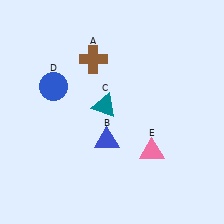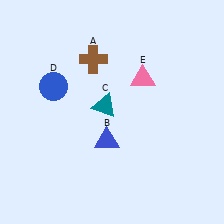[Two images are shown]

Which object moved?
The pink triangle (E) moved up.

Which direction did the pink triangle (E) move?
The pink triangle (E) moved up.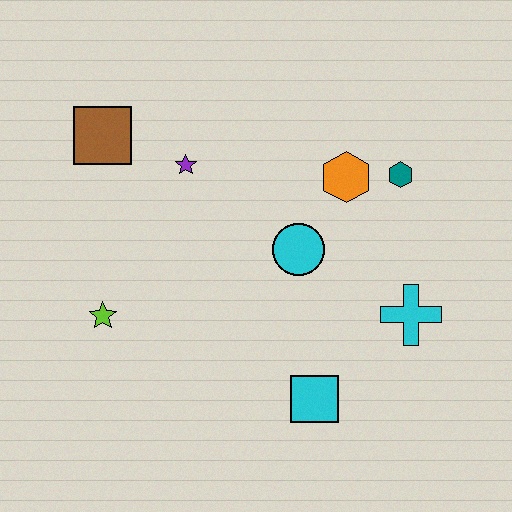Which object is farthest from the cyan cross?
The brown square is farthest from the cyan cross.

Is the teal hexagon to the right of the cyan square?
Yes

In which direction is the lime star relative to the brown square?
The lime star is below the brown square.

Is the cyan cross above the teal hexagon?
No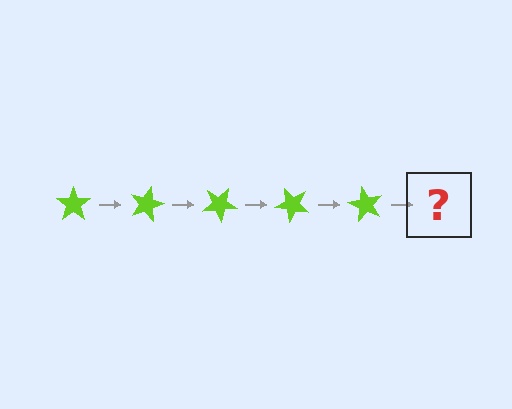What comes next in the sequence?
The next element should be a lime star rotated 75 degrees.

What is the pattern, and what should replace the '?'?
The pattern is that the star rotates 15 degrees each step. The '?' should be a lime star rotated 75 degrees.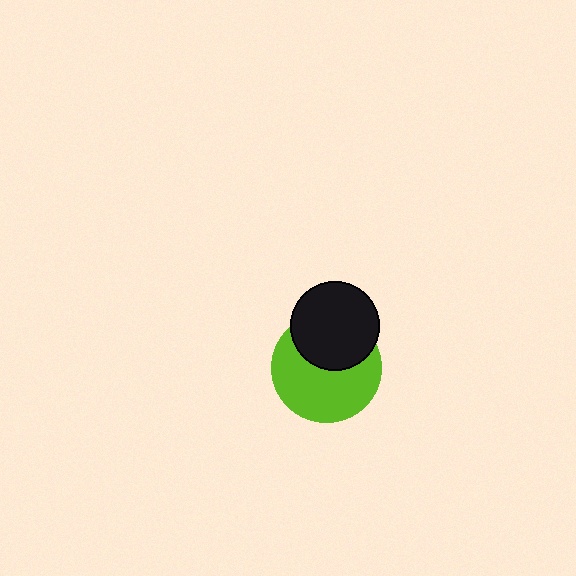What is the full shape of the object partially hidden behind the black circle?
The partially hidden object is a lime circle.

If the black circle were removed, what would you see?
You would see the complete lime circle.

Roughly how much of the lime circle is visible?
About half of it is visible (roughly 62%).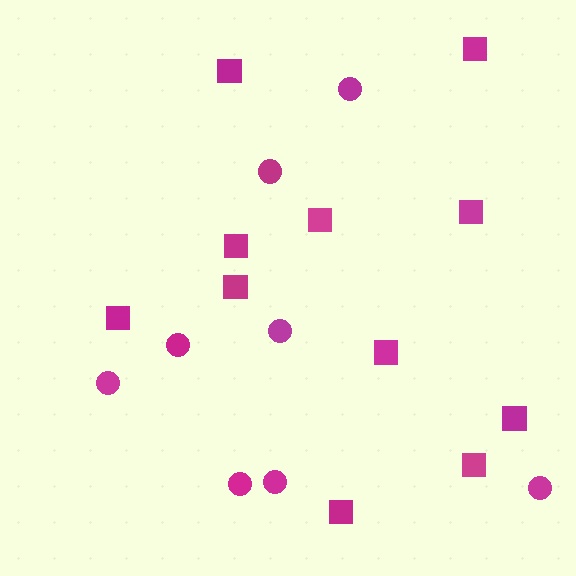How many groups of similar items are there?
There are 2 groups: one group of circles (8) and one group of squares (11).